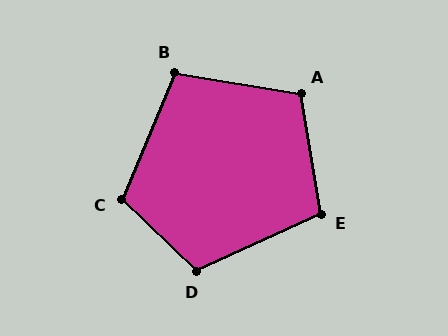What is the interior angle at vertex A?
Approximately 109 degrees (obtuse).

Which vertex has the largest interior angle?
D, at approximately 111 degrees.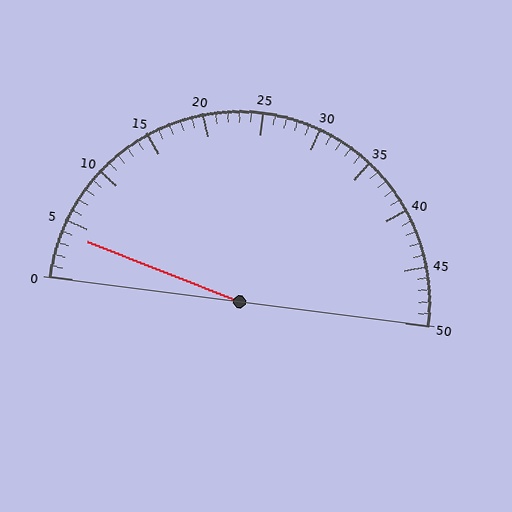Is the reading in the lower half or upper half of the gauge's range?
The reading is in the lower half of the range (0 to 50).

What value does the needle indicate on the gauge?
The needle indicates approximately 4.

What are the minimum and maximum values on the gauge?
The gauge ranges from 0 to 50.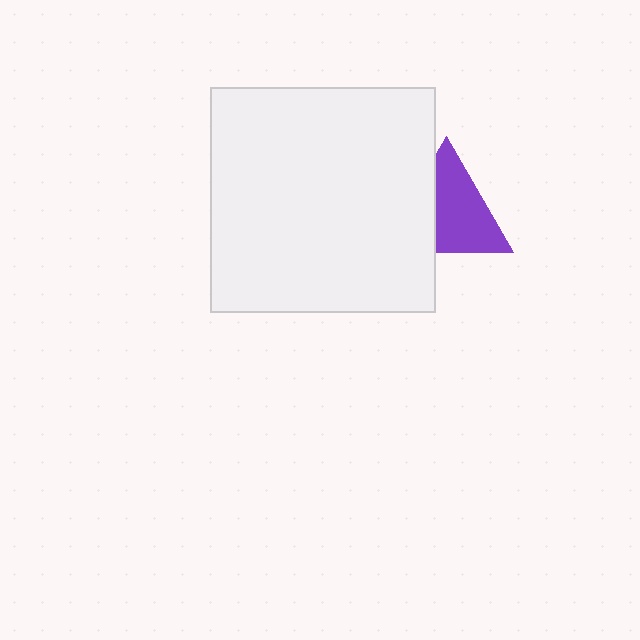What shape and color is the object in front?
The object in front is a white rectangle.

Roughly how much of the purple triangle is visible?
About half of it is visible (roughly 65%).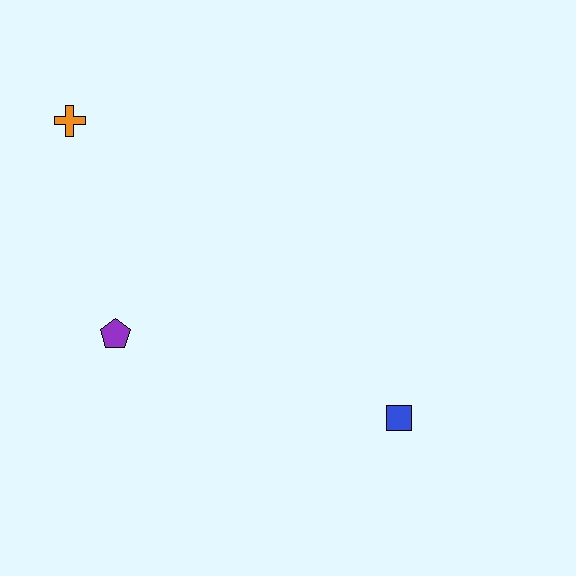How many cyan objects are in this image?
There are no cyan objects.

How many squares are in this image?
There is 1 square.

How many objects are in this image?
There are 3 objects.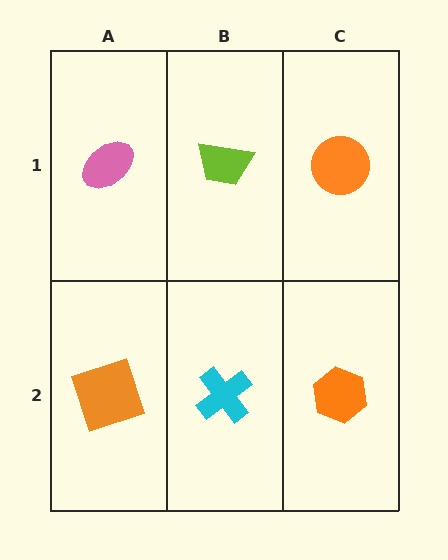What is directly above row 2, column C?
An orange circle.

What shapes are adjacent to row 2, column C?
An orange circle (row 1, column C), a cyan cross (row 2, column B).